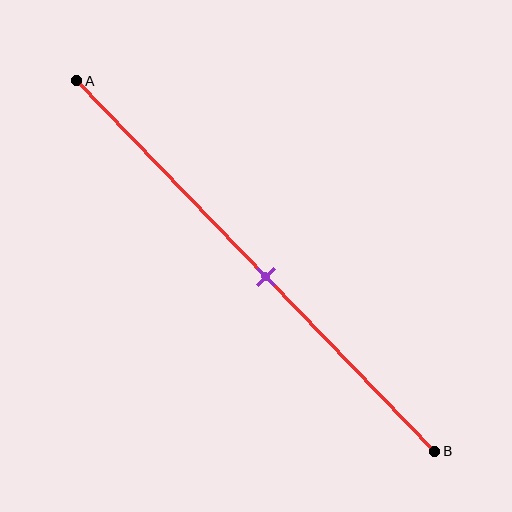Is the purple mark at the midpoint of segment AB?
Yes, the mark is approximately at the midpoint.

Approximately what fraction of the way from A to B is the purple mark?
The purple mark is approximately 55% of the way from A to B.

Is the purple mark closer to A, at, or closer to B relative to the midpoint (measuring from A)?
The purple mark is approximately at the midpoint of segment AB.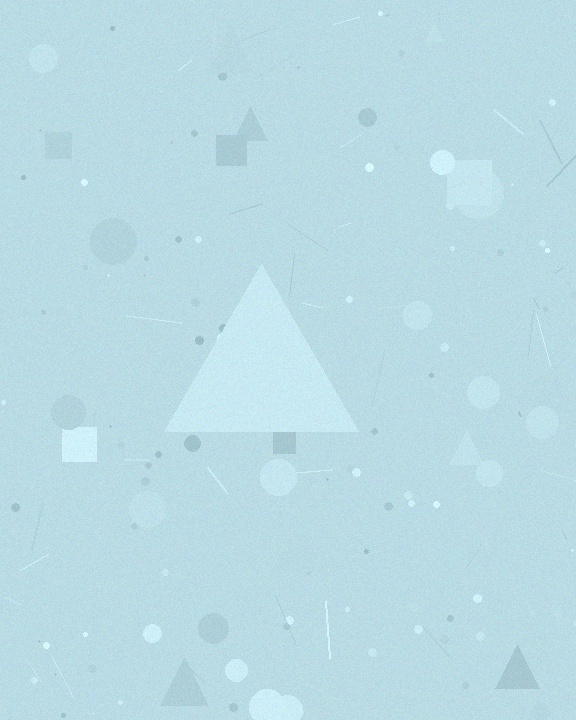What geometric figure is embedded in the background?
A triangle is embedded in the background.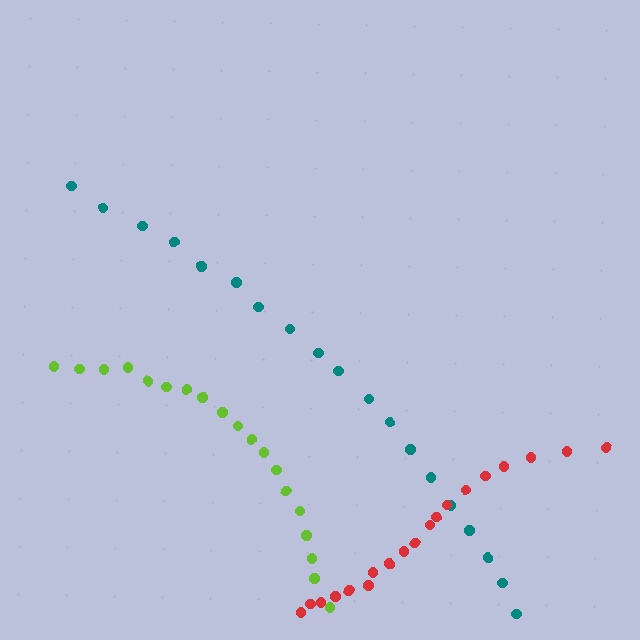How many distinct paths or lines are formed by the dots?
There are 3 distinct paths.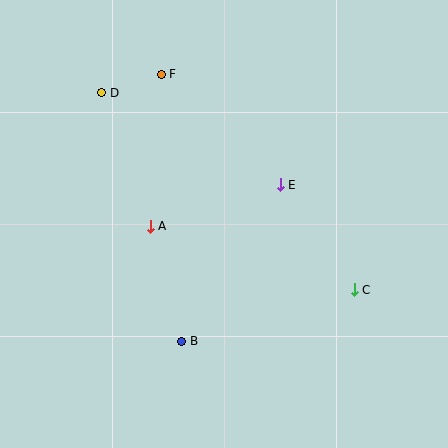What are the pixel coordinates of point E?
Point E is at (280, 185).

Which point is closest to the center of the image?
Point E at (280, 185) is closest to the center.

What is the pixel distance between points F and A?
The distance between F and A is 152 pixels.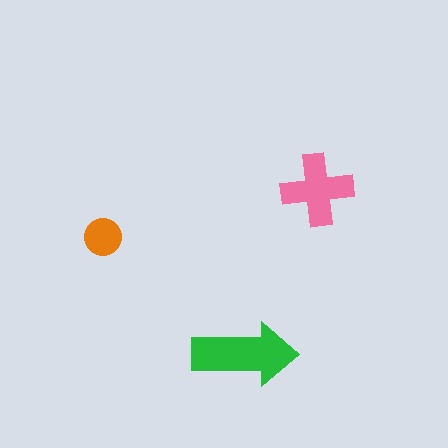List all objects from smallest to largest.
The orange circle, the pink cross, the green arrow.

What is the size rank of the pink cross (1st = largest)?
2nd.